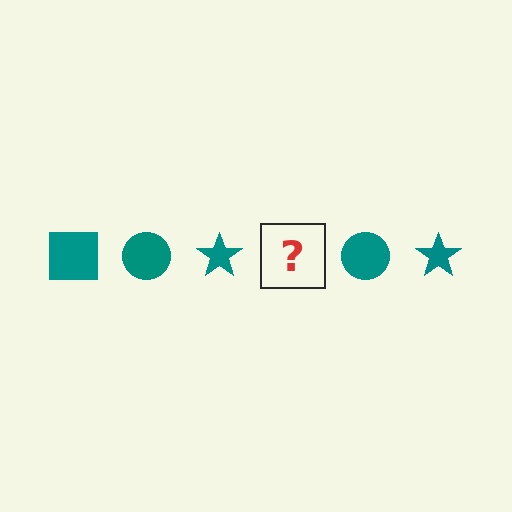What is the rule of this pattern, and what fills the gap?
The rule is that the pattern cycles through square, circle, star shapes in teal. The gap should be filled with a teal square.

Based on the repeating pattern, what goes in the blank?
The blank should be a teal square.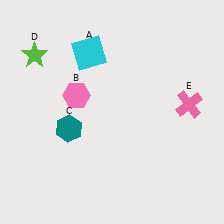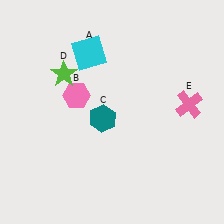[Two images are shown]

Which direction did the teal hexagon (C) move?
The teal hexagon (C) moved right.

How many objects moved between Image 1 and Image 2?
2 objects moved between the two images.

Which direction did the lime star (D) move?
The lime star (D) moved right.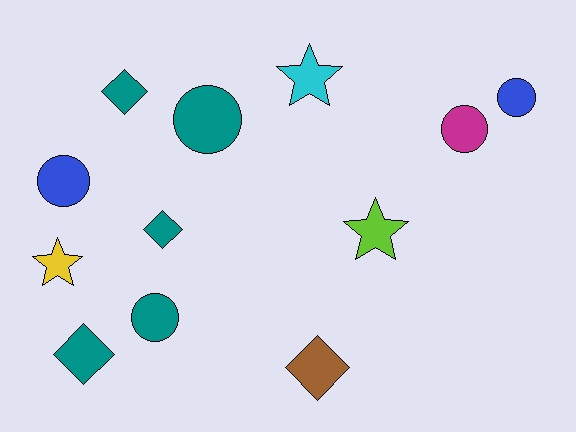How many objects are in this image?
There are 12 objects.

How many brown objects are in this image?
There is 1 brown object.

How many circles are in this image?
There are 5 circles.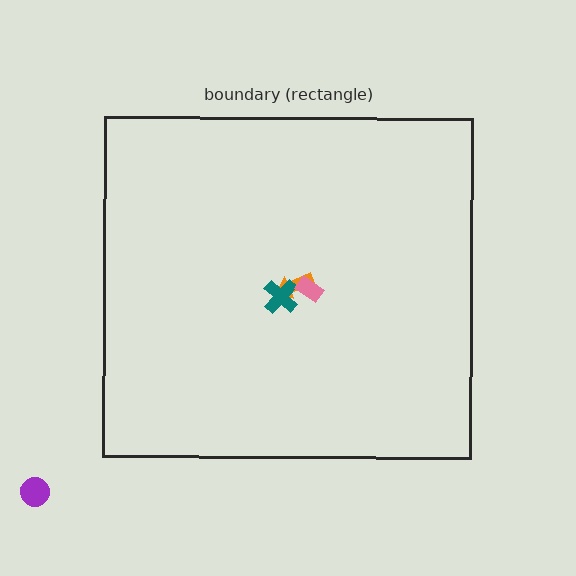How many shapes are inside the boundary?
3 inside, 1 outside.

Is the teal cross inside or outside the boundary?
Inside.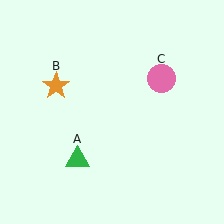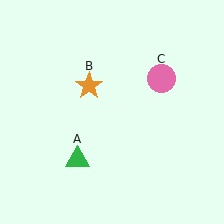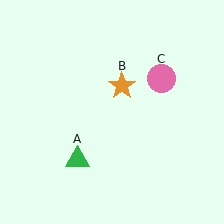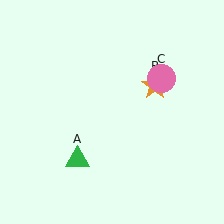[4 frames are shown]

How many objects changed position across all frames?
1 object changed position: orange star (object B).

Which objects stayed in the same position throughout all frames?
Green triangle (object A) and pink circle (object C) remained stationary.